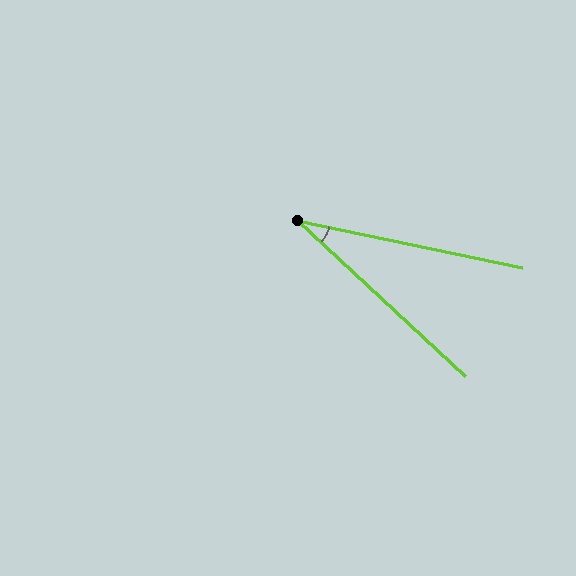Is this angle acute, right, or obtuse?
It is acute.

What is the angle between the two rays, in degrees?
Approximately 31 degrees.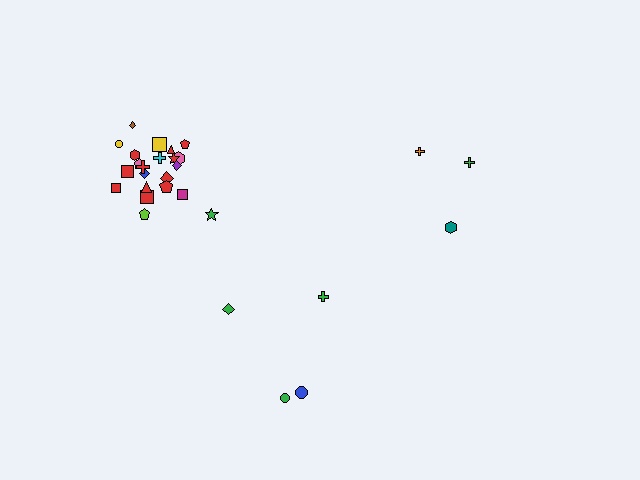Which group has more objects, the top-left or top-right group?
The top-left group.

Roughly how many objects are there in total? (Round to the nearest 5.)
Roughly 30 objects in total.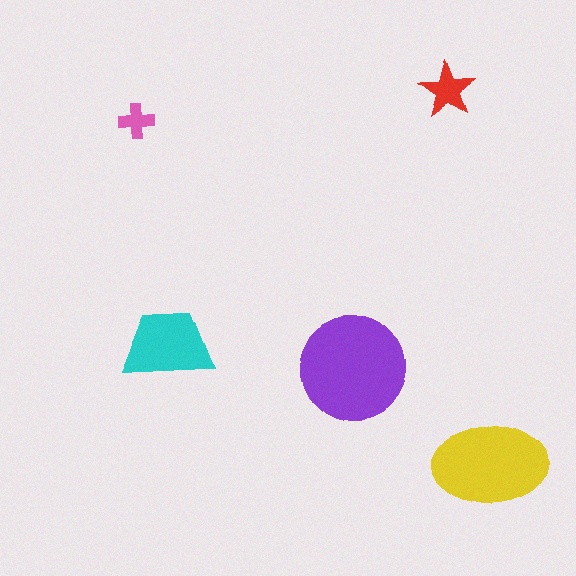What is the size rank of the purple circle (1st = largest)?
1st.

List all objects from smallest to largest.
The pink cross, the red star, the cyan trapezoid, the yellow ellipse, the purple circle.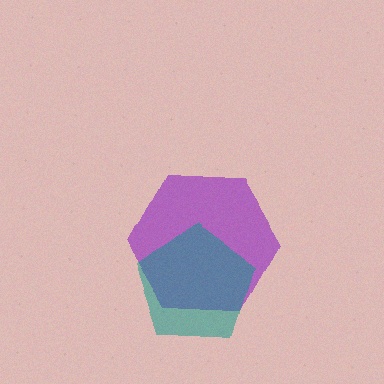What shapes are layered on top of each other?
The layered shapes are: a purple hexagon, a teal pentagon.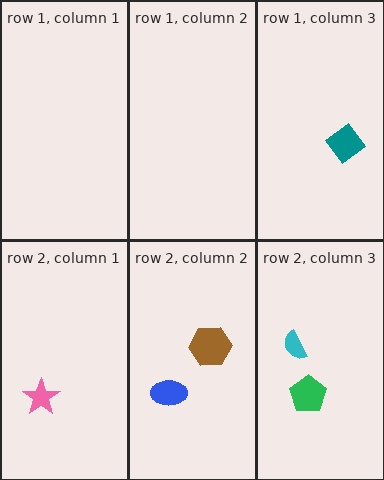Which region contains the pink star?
The row 2, column 1 region.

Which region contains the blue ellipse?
The row 2, column 2 region.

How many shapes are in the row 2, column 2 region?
2.